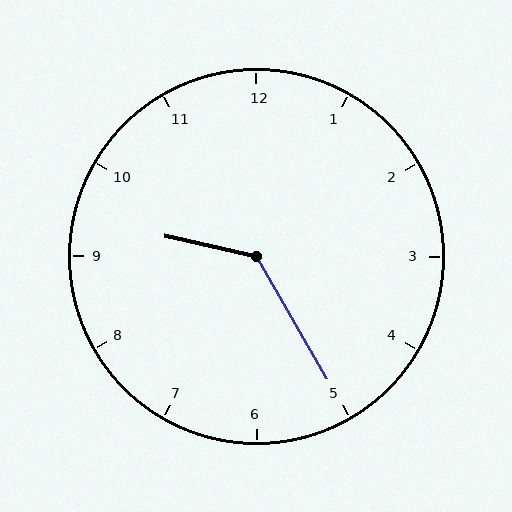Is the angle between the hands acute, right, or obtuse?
It is obtuse.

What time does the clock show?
9:25.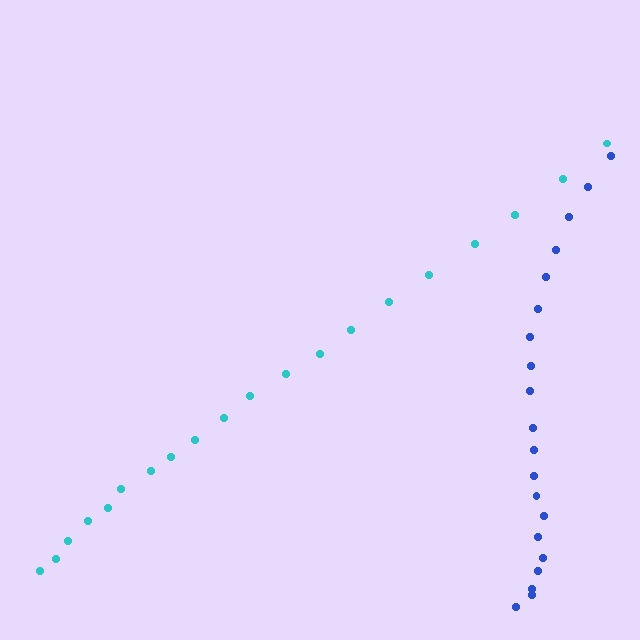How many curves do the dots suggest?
There are 2 distinct paths.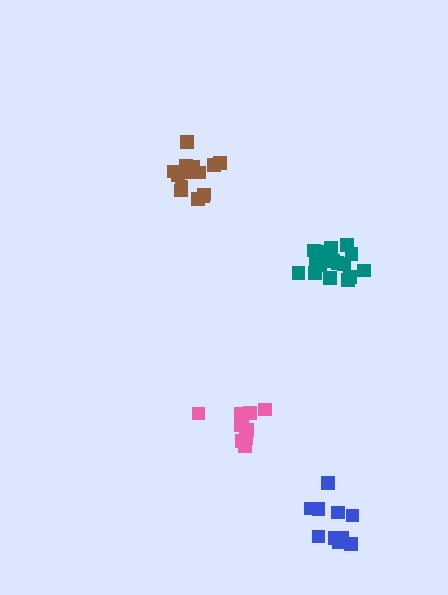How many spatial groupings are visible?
There are 4 spatial groupings.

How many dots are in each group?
Group 1: 16 dots, Group 2: 10 dots, Group 3: 16 dots, Group 4: 11 dots (53 total).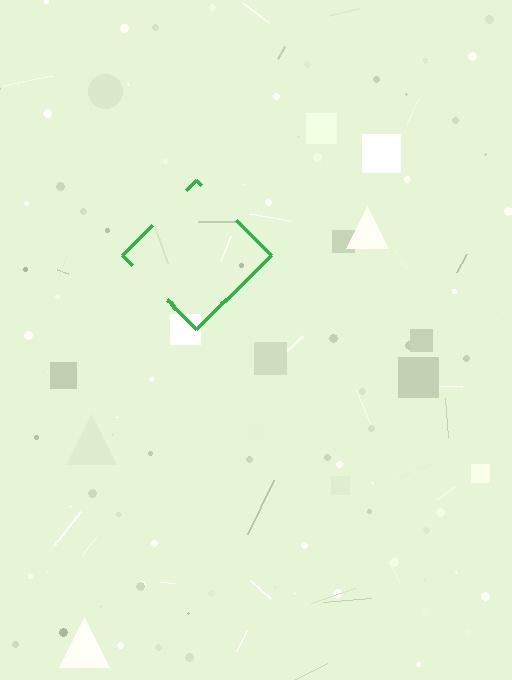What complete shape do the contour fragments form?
The contour fragments form a diamond.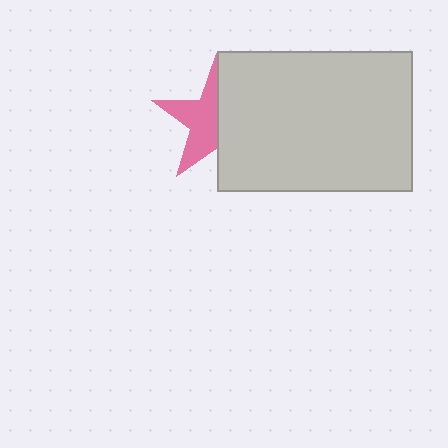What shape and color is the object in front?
The object in front is a light gray rectangle.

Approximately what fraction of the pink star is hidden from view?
Roughly 48% of the pink star is hidden behind the light gray rectangle.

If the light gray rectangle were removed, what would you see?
You would see the complete pink star.